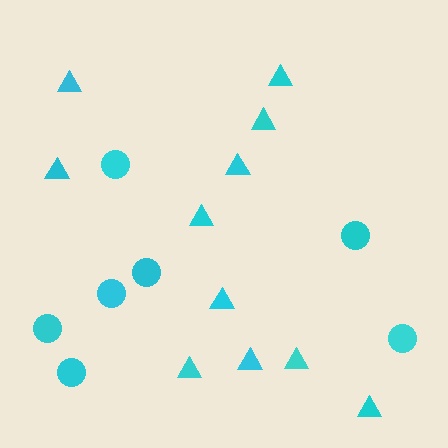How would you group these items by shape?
There are 2 groups: one group of circles (7) and one group of triangles (11).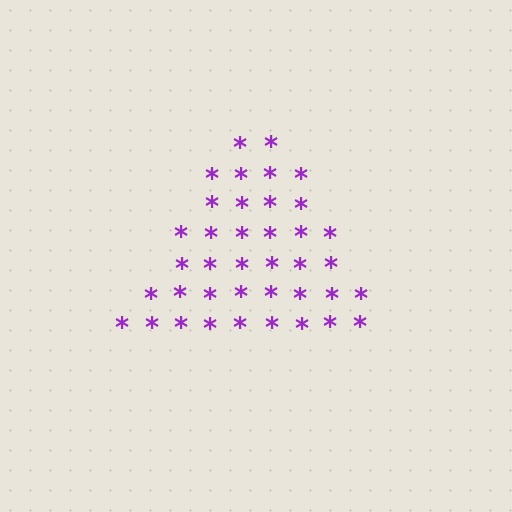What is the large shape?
The large shape is a triangle.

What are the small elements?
The small elements are asterisks.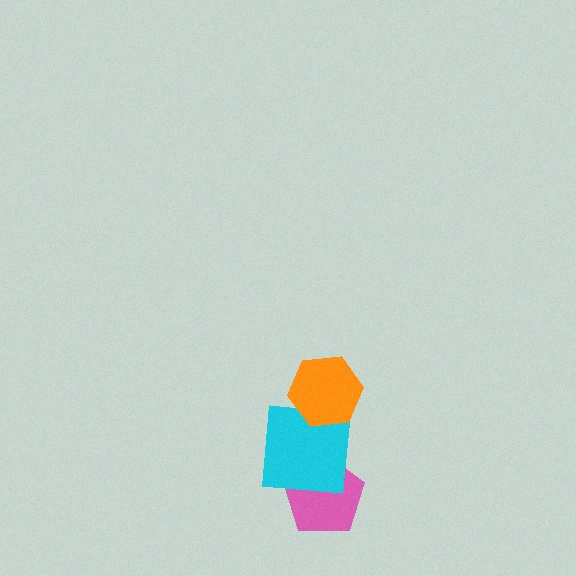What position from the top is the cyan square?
The cyan square is 2nd from the top.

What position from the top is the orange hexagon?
The orange hexagon is 1st from the top.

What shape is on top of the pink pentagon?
The cyan square is on top of the pink pentagon.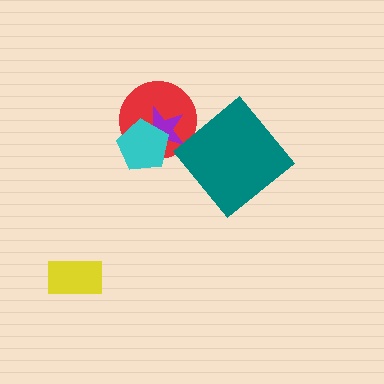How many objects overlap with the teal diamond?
0 objects overlap with the teal diamond.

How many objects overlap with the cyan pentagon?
2 objects overlap with the cyan pentagon.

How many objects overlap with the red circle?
2 objects overlap with the red circle.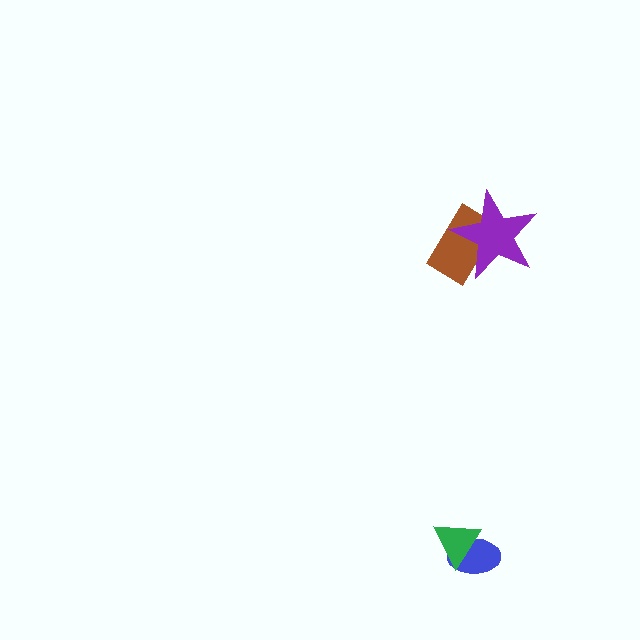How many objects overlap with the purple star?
1 object overlaps with the purple star.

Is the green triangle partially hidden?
No, no other shape covers it.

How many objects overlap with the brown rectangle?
1 object overlaps with the brown rectangle.